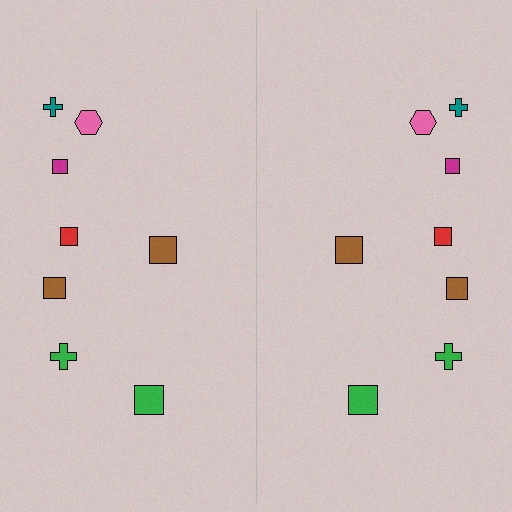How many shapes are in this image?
There are 16 shapes in this image.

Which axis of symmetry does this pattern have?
The pattern has a vertical axis of symmetry running through the center of the image.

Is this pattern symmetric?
Yes, this pattern has bilateral (reflection) symmetry.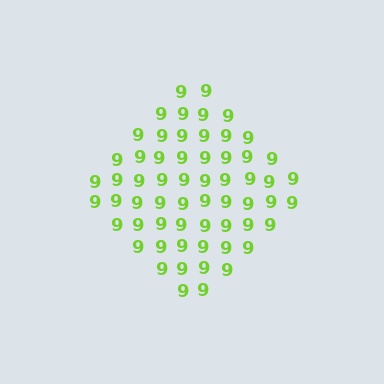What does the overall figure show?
The overall figure shows a diamond.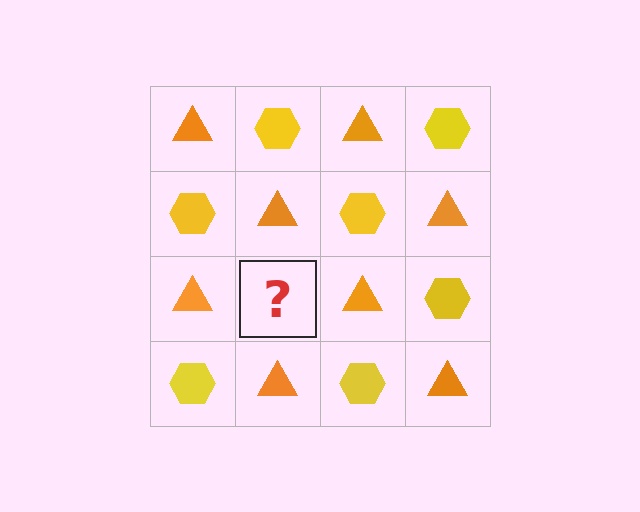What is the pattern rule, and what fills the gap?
The rule is that it alternates orange triangle and yellow hexagon in a checkerboard pattern. The gap should be filled with a yellow hexagon.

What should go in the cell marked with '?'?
The missing cell should contain a yellow hexagon.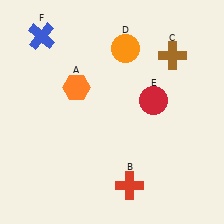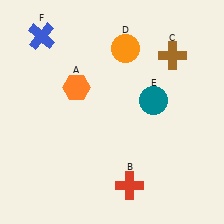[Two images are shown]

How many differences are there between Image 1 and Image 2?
There is 1 difference between the two images.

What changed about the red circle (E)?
In Image 1, E is red. In Image 2, it changed to teal.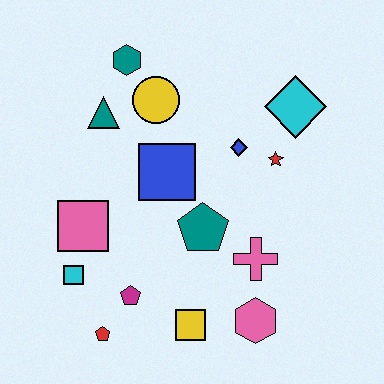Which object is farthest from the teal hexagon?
The pink hexagon is farthest from the teal hexagon.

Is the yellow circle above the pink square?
Yes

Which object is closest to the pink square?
The cyan square is closest to the pink square.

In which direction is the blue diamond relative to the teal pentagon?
The blue diamond is above the teal pentagon.